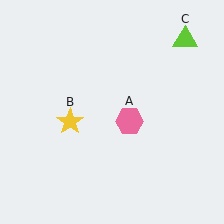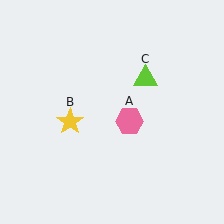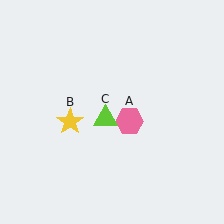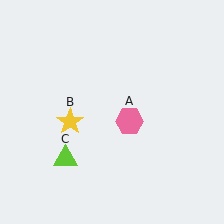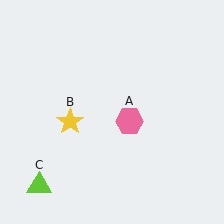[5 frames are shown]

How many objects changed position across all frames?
1 object changed position: lime triangle (object C).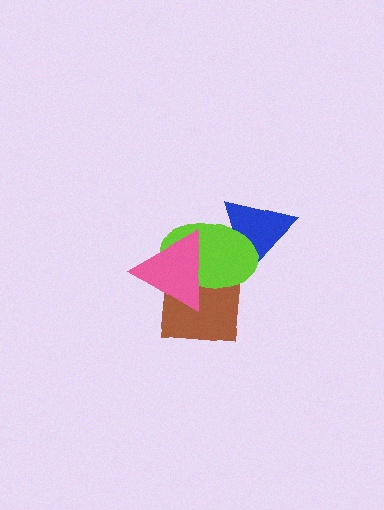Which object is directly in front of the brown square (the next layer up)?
The lime ellipse is directly in front of the brown square.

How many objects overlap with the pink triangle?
2 objects overlap with the pink triangle.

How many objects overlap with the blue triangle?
1 object overlaps with the blue triangle.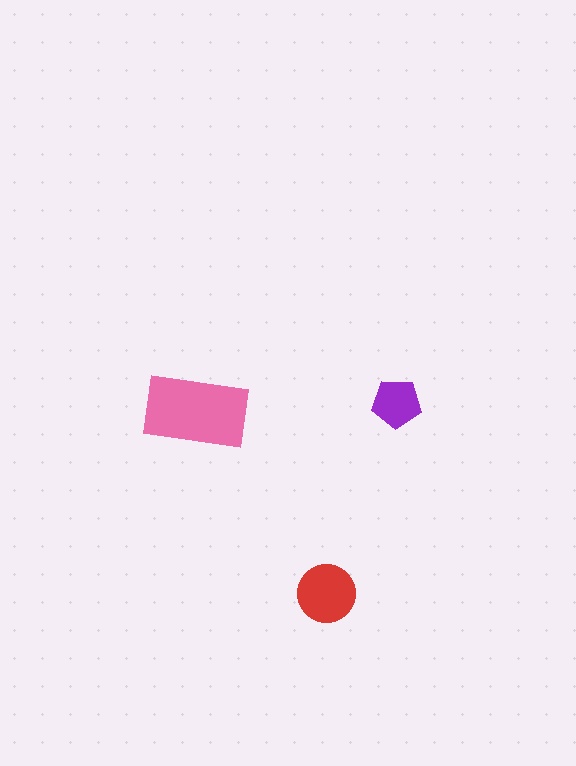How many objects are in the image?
There are 3 objects in the image.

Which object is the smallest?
The purple pentagon.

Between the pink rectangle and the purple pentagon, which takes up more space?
The pink rectangle.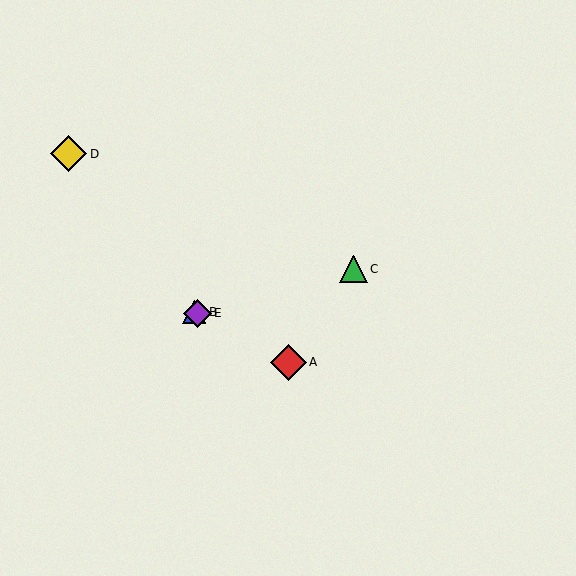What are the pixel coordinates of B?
Object B is at (194, 312).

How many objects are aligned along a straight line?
3 objects (A, B, E) are aligned along a straight line.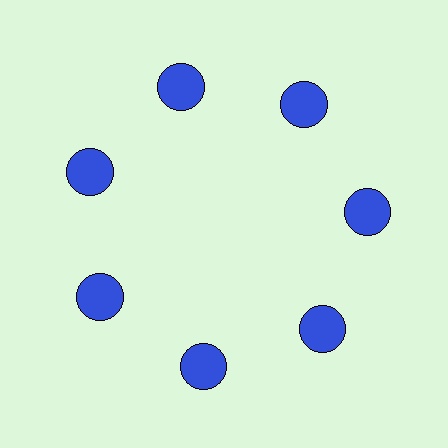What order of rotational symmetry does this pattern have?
This pattern has 7-fold rotational symmetry.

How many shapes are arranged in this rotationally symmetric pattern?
There are 7 shapes, arranged in 7 groups of 1.